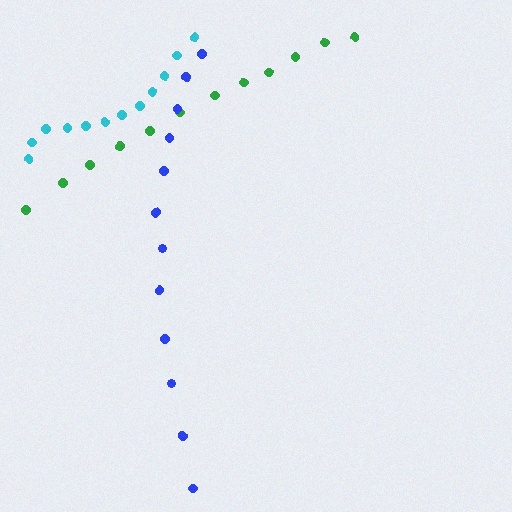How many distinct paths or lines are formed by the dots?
There are 3 distinct paths.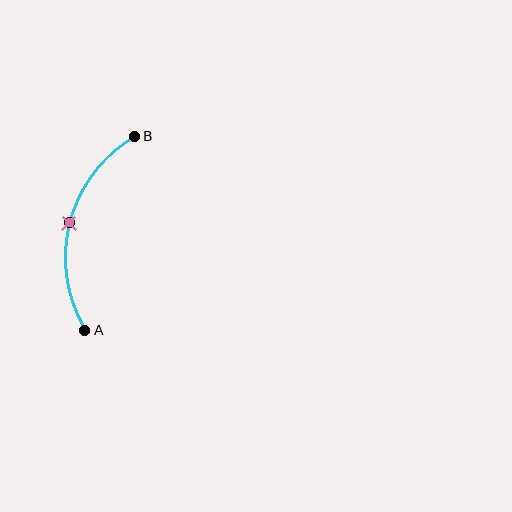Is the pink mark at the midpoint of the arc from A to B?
Yes. The pink mark lies on the arc at equal arc-length from both A and B — it is the arc midpoint.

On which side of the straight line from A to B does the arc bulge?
The arc bulges to the left of the straight line connecting A and B.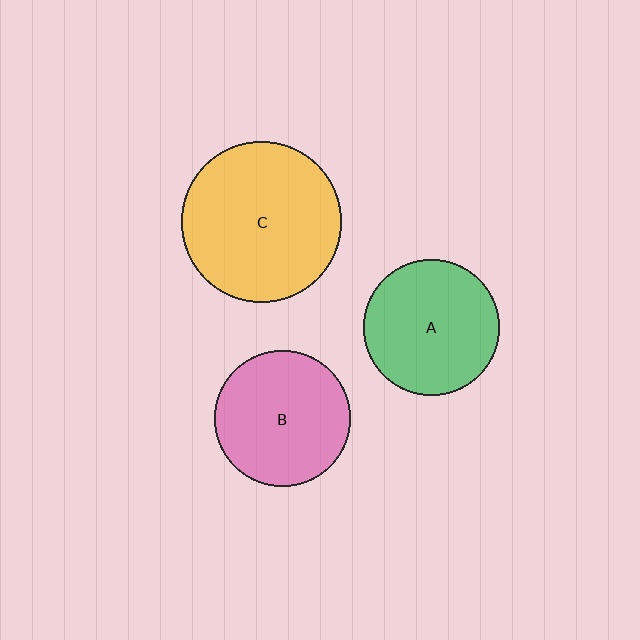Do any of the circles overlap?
No, none of the circles overlap.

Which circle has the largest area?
Circle C (yellow).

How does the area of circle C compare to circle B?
Approximately 1.4 times.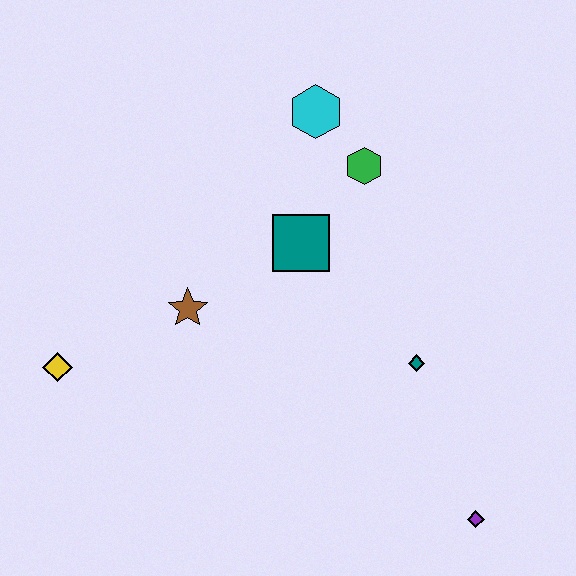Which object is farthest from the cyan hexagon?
The purple diamond is farthest from the cyan hexagon.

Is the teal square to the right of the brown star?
Yes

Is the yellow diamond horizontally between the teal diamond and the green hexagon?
No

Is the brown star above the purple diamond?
Yes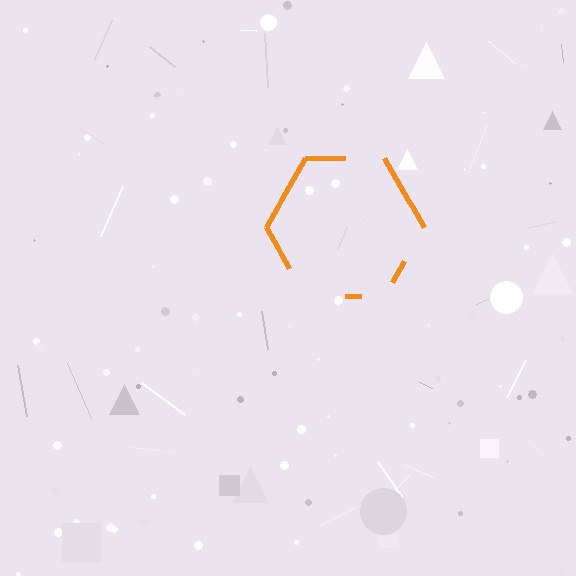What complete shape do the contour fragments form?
The contour fragments form a hexagon.